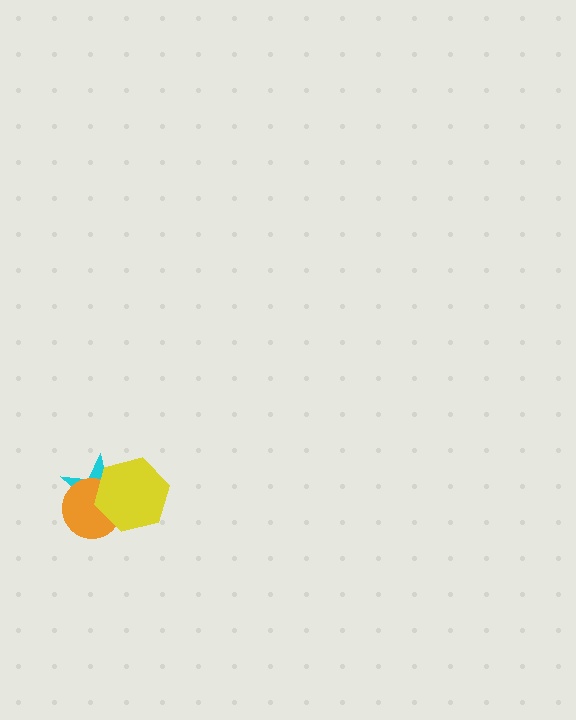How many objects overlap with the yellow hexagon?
2 objects overlap with the yellow hexagon.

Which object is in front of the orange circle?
The yellow hexagon is in front of the orange circle.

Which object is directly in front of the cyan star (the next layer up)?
The orange circle is directly in front of the cyan star.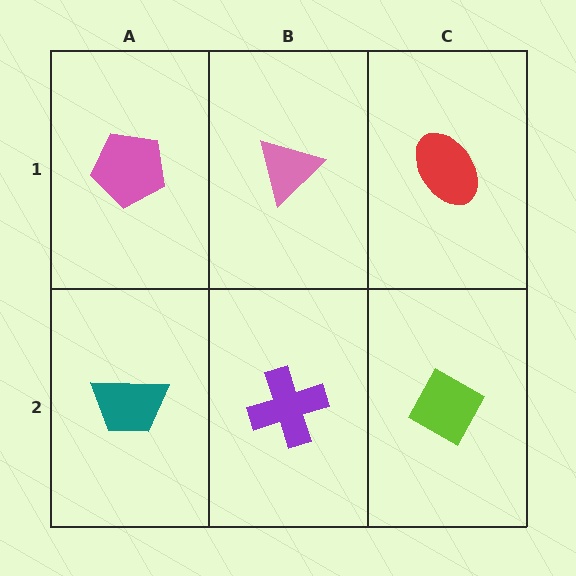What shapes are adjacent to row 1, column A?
A teal trapezoid (row 2, column A), a pink triangle (row 1, column B).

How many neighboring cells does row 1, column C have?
2.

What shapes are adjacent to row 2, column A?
A pink pentagon (row 1, column A), a purple cross (row 2, column B).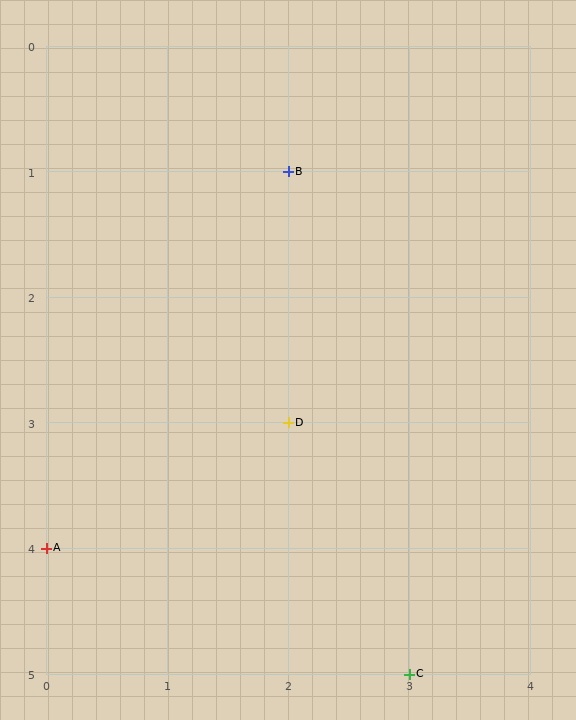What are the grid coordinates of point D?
Point D is at grid coordinates (2, 3).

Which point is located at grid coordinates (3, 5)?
Point C is at (3, 5).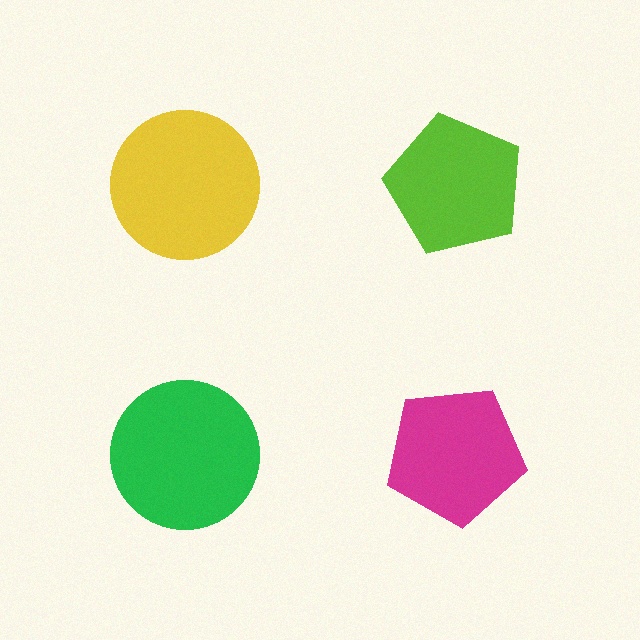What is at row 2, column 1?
A green circle.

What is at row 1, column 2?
A lime pentagon.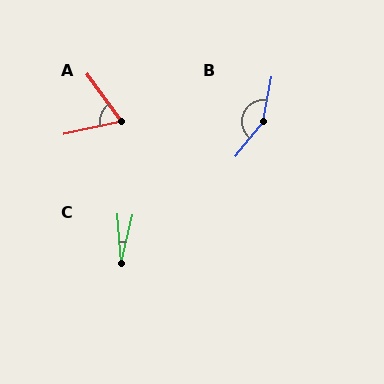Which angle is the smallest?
C, at approximately 17 degrees.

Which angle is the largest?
B, at approximately 151 degrees.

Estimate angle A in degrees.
Approximately 66 degrees.